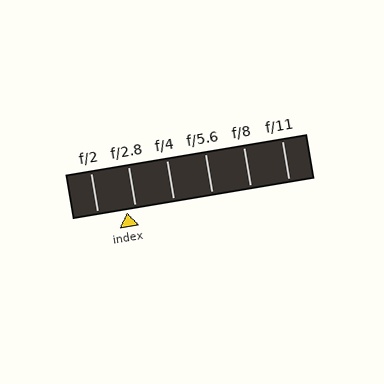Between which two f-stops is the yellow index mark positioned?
The index mark is between f/2 and f/2.8.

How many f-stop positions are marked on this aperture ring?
There are 6 f-stop positions marked.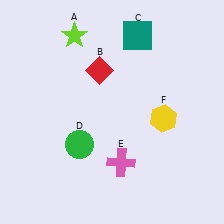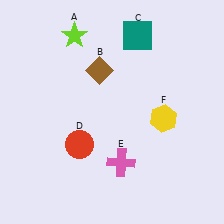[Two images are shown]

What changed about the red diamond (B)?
In Image 1, B is red. In Image 2, it changed to brown.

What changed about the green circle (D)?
In Image 1, D is green. In Image 2, it changed to red.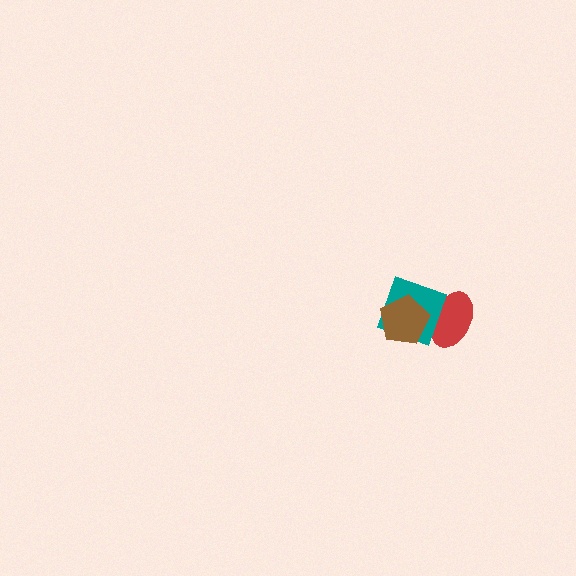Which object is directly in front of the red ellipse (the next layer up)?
The teal diamond is directly in front of the red ellipse.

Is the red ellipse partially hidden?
Yes, it is partially covered by another shape.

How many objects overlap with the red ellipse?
2 objects overlap with the red ellipse.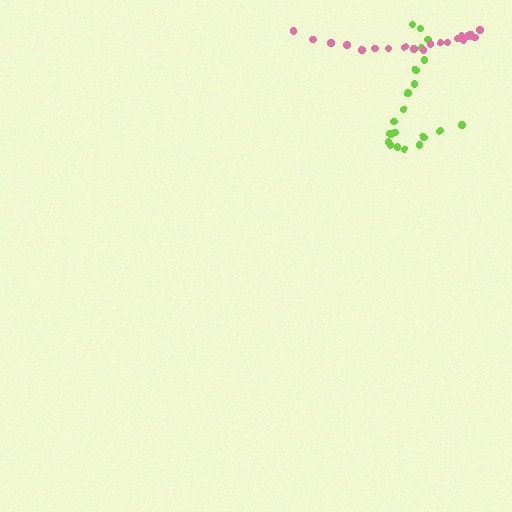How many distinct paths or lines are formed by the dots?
There are 2 distinct paths.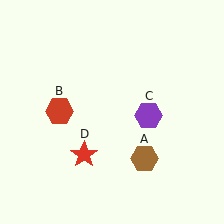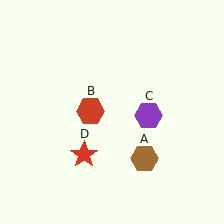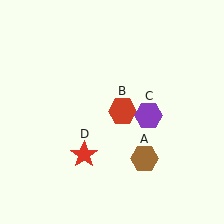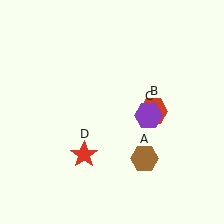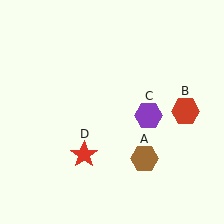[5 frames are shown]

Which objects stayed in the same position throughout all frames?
Brown hexagon (object A) and purple hexagon (object C) and red star (object D) remained stationary.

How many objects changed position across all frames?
1 object changed position: red hexagon (object B).